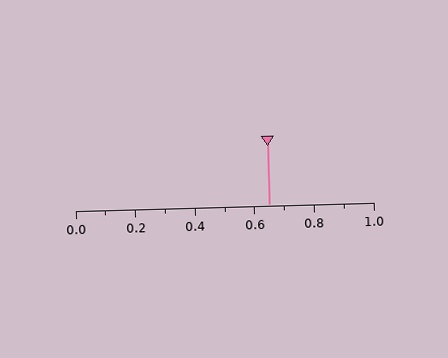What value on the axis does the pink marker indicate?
The marker indicates approximately 0.65.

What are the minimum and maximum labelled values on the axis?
The axis runs from 0.0 to 1.0.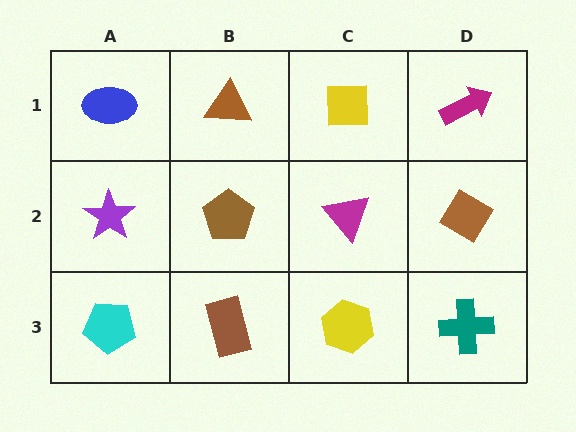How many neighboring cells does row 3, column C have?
3.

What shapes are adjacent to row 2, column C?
A yellow square (row 1, column C), a yellow hexagon (row 3, column C), a brown pentagon (row 2, column B), a brown diamond (row 2, column D).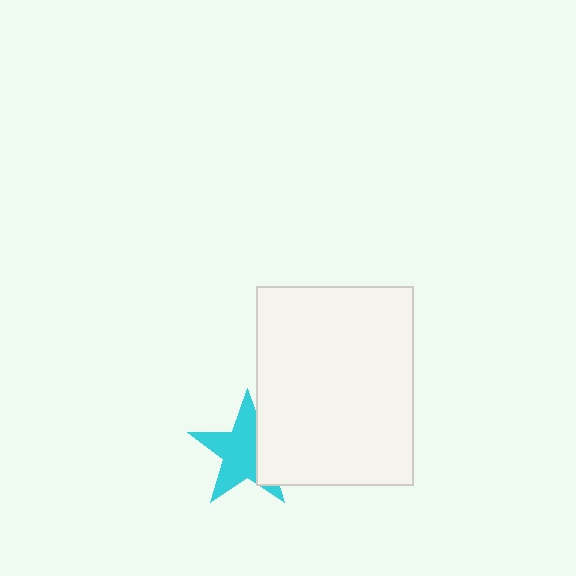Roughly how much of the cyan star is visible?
Most of it is visible (roughly 67%).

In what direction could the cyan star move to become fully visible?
The cyan star could move left. That would shift it out from behind the white rectangle entirely.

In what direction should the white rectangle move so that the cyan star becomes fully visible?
The white rectangle should move right. That is the shortest direction to clear the overlap and leave the cyan star fully visible.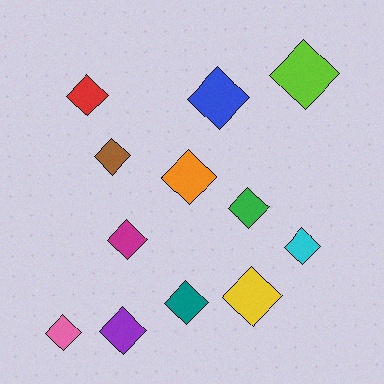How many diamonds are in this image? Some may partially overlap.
There are 12 diamonds.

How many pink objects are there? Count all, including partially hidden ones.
There is 1 pink object.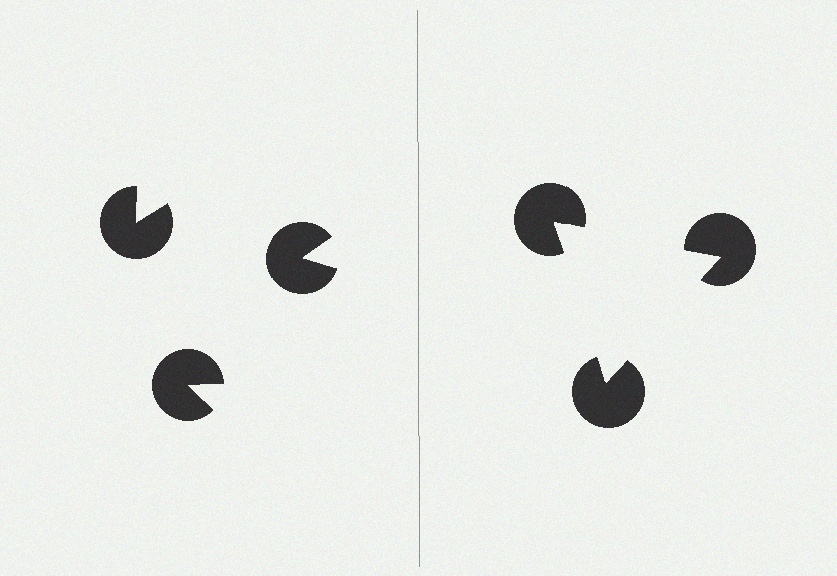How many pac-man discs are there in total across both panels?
6 — 3 on each side.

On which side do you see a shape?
An illusory triangle appears on the right side. On the left side the wedge cuts are rotated, so no coherent shape forms.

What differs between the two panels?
The pac-man discs are positioned identically on both sides; only the wedge orientations differ. On the right they align to a triangle; on the left they are misaligned.